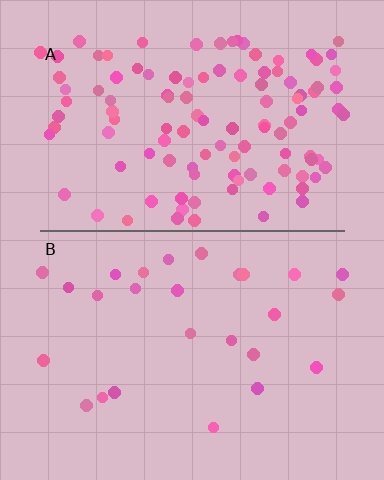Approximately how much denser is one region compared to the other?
Approximately 4.3× — region A over region B.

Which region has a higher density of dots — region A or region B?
A (the top).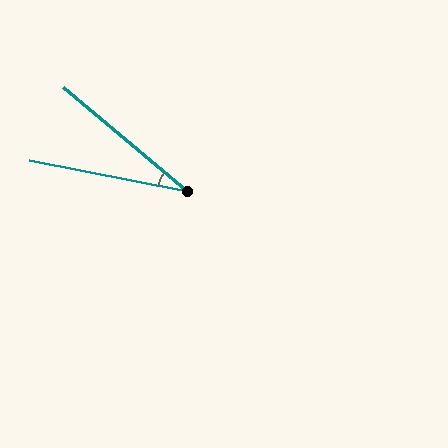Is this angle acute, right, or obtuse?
It is acute.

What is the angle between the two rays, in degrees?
Approximately 29 degrees.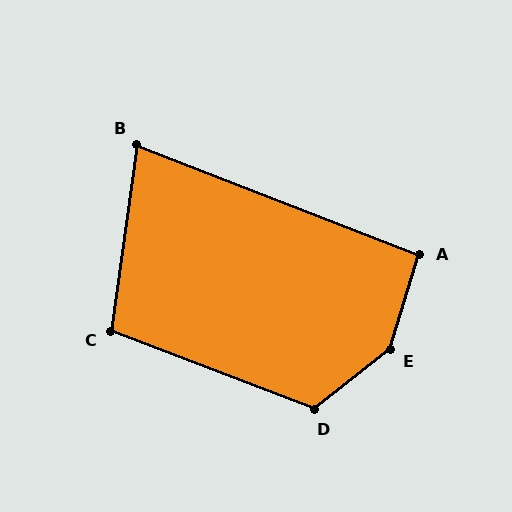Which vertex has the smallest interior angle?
B, at approximately 76 degrees.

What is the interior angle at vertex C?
Approximately 103 degrees (obtuse).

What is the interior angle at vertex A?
Approximately 94 degrees (approximately right).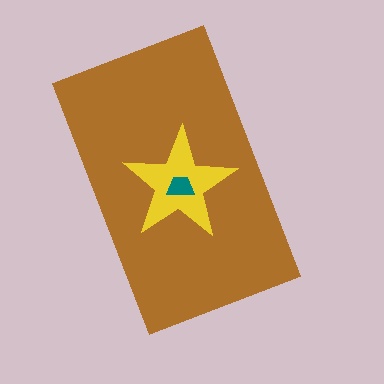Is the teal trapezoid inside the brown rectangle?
Yes.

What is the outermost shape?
The brown rectangle.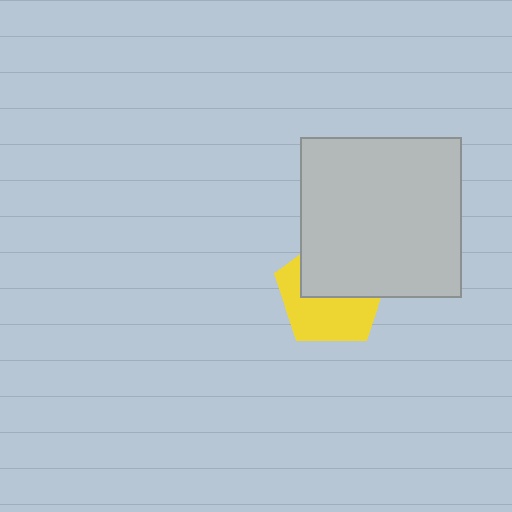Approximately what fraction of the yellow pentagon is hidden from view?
Roughly 49% of the yellow pentagon is hidden behind the light gray square.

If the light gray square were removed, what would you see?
You would see the complete yellow pentagon.